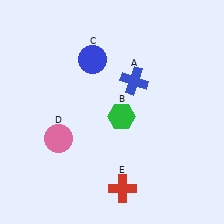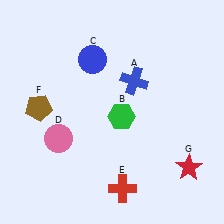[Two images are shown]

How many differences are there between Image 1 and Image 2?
There are 2 differences between the two images.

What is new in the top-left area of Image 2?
A brown pentagon (F) was added in the top-left area of Image 2.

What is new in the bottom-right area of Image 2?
A red star (G) was added in the bottom-right area of Image 2.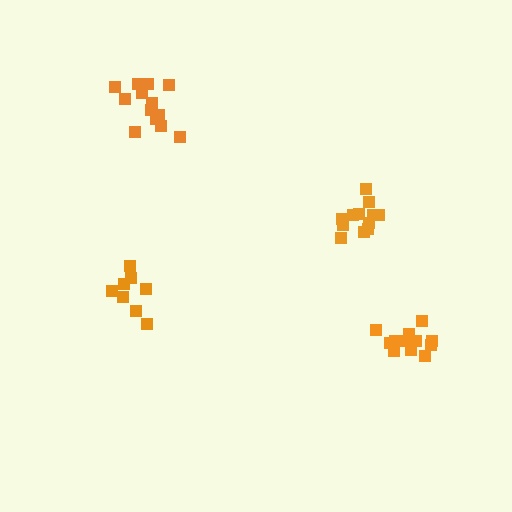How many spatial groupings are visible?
There are 4 spatial groupings.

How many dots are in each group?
Group 1: 8 dots, Group 2: 13 dots, Group 3: 12 dots, Group 4: 12 dots (45 total).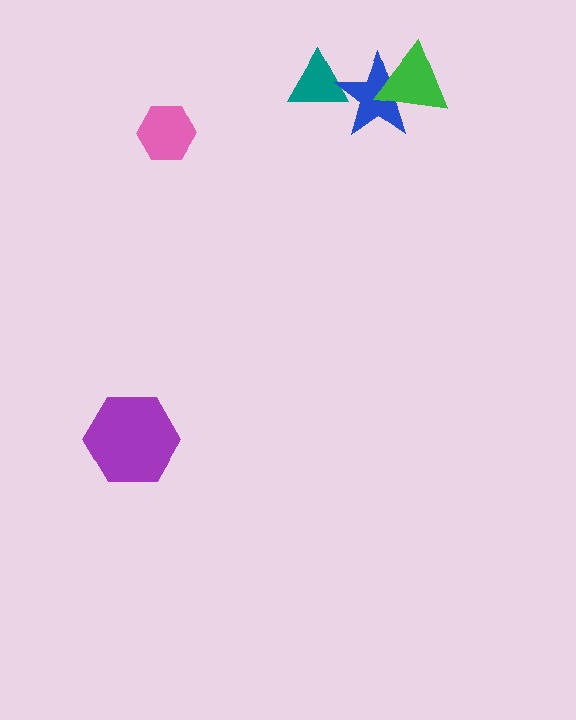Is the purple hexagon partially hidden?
No, no other shape covers it.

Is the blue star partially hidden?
Yes, it is partially covered by another shape.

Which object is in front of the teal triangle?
The blue star is in front of the teal triangle.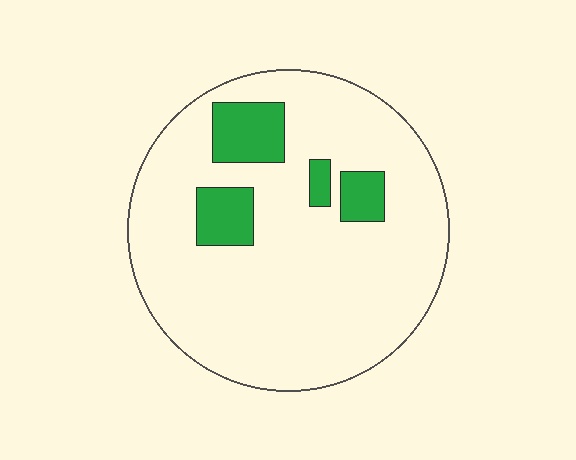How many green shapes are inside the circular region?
4.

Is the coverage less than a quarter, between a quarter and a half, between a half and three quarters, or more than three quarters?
Less than a quarter.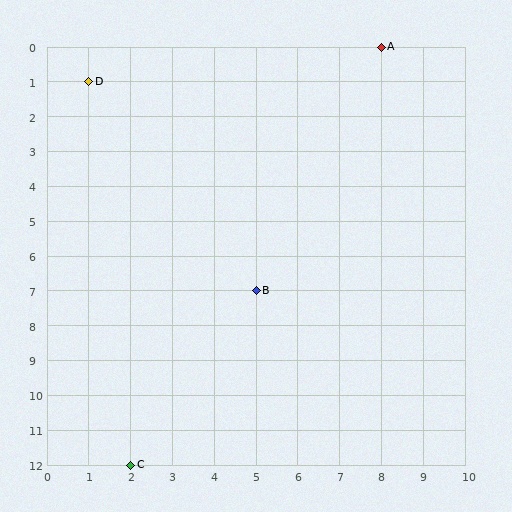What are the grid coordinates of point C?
Point C is at grid coordinates (2, 12).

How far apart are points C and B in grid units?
Points C and B are 3 columns and 5 rows apart (about 5.8 grid units diagonally).